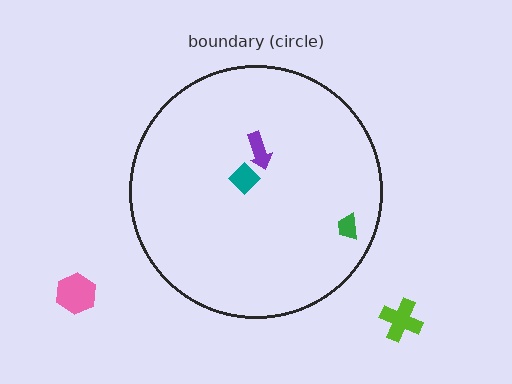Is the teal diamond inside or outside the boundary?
Inside.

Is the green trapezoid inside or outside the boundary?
Inside.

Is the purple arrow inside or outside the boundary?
Inside.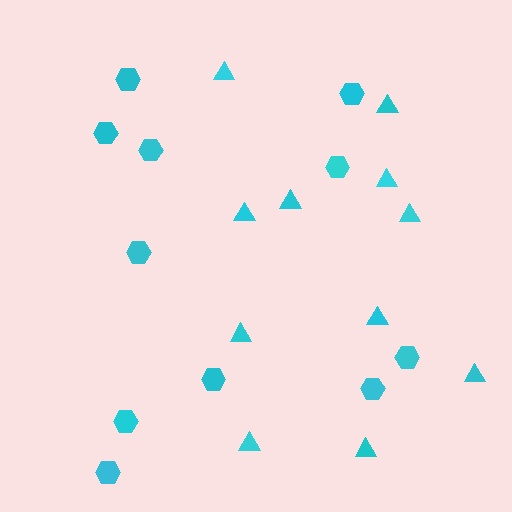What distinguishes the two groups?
There are 2 groups: one group of hexagons (11) and one group of triangles (11).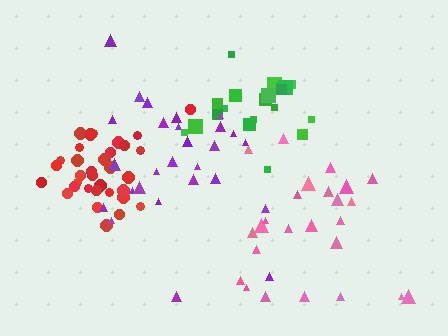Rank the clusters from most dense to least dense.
red, green, pink, purple.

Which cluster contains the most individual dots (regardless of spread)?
Red (33).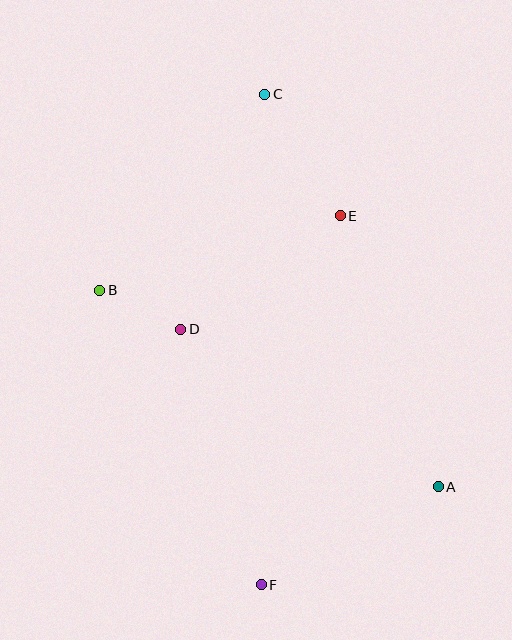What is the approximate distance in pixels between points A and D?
The distance between A and D is approximately 302 pixels.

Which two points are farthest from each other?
Points C and F are farthest from each other.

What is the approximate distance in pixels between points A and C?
The distance between A and C is approximately 429 pixels.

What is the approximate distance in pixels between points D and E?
The distance between D and E is approximately 195 pixels.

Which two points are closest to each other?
Points B and D are closest to each other.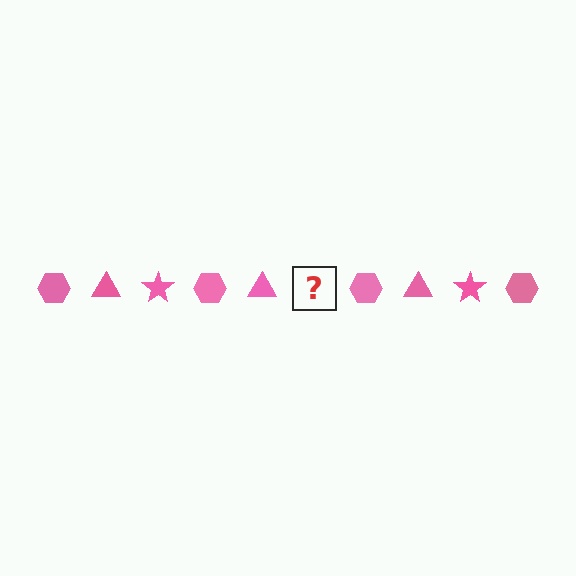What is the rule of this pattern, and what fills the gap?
The rule is that the pattern cycles through hexagon, triangle, star shapes in pink. The gap should be filled with a pink star.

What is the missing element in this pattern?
The missing element is a pink star.